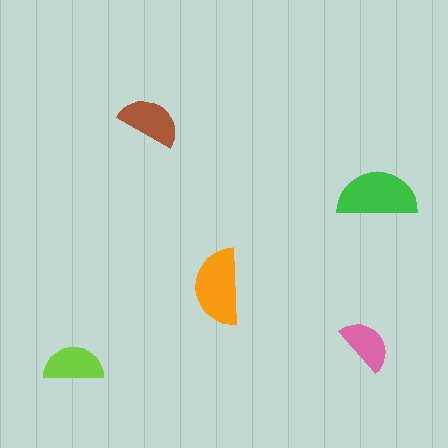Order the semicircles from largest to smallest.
the green one, the orange one, the brown one, the lime one, the pink one.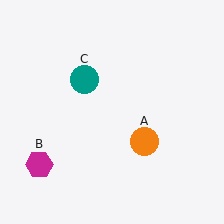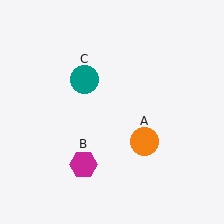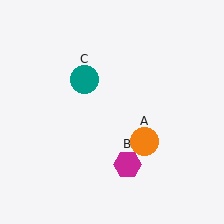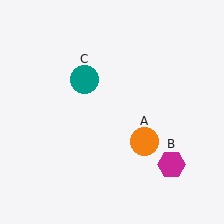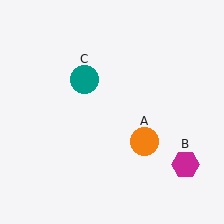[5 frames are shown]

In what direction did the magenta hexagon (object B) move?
The magenta hexagon (object B) moved right.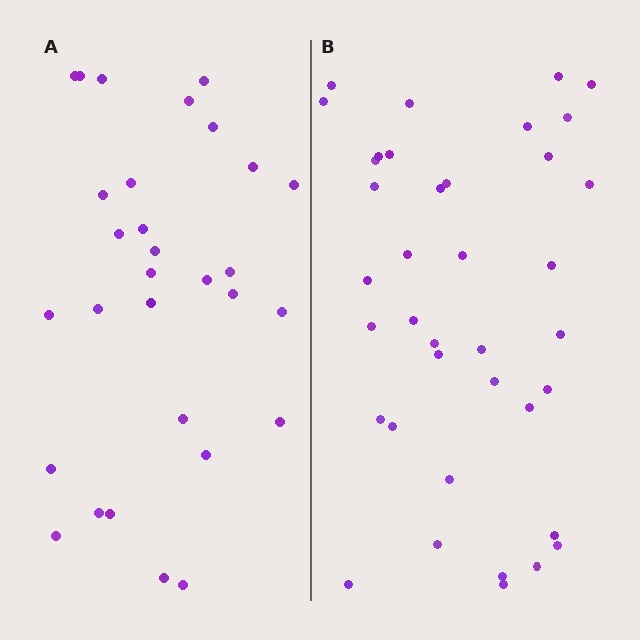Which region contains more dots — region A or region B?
Region B (the right region) has more dots.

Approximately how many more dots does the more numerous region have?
Region B has roughly 8 or so more dots than region A.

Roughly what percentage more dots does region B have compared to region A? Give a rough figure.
About 25% more.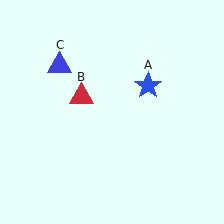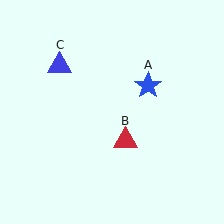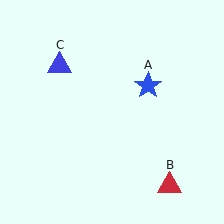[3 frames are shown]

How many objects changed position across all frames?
1 object changed position: red triangle (object B).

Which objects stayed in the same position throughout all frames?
Blue star (object A) and blue triangle (object C) remained stationary.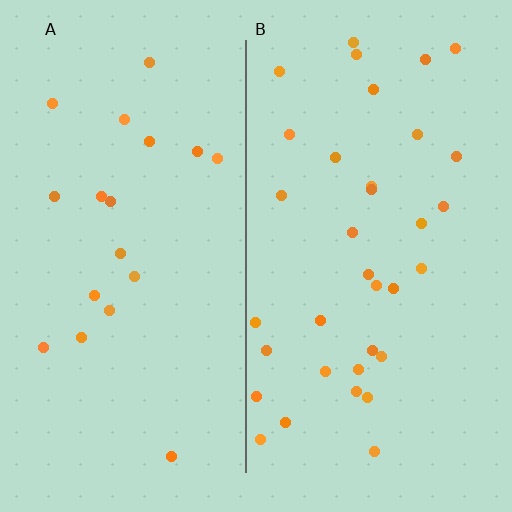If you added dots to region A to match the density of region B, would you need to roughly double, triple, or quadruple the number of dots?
Approximately double.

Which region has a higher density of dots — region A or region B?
B (the right).